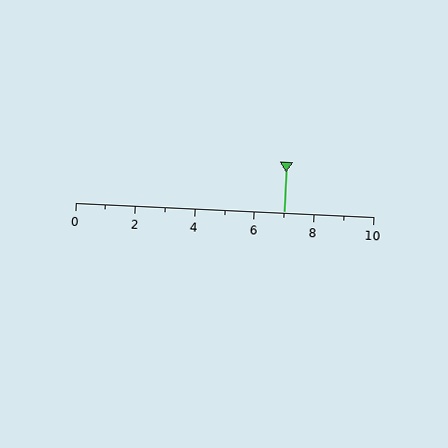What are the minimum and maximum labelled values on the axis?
The axis runs from 0 to 10.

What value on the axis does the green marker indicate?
The marker indicates approximately 7.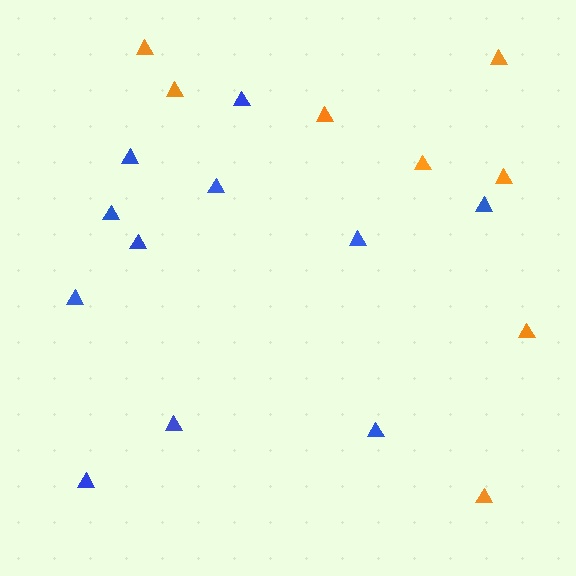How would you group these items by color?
There are 2 groups: one group of orange triangles (8) and one group of blue triangles (11).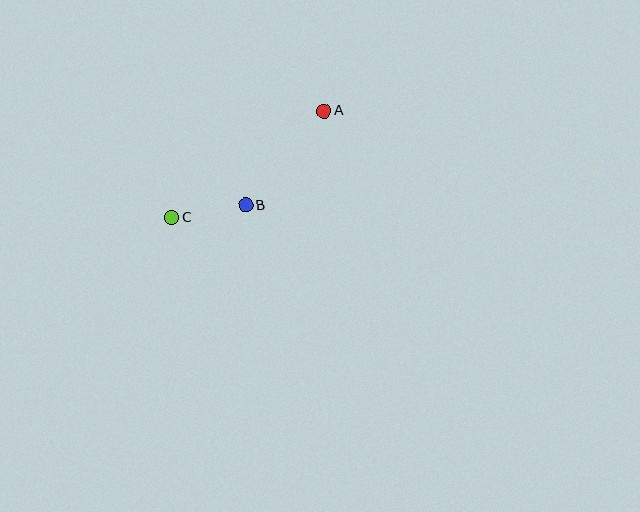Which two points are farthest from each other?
Points A and C are farthest from each other.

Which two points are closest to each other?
Points B and C are closest to each other.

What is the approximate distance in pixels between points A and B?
The distance between A and B is approximately 123 pixels.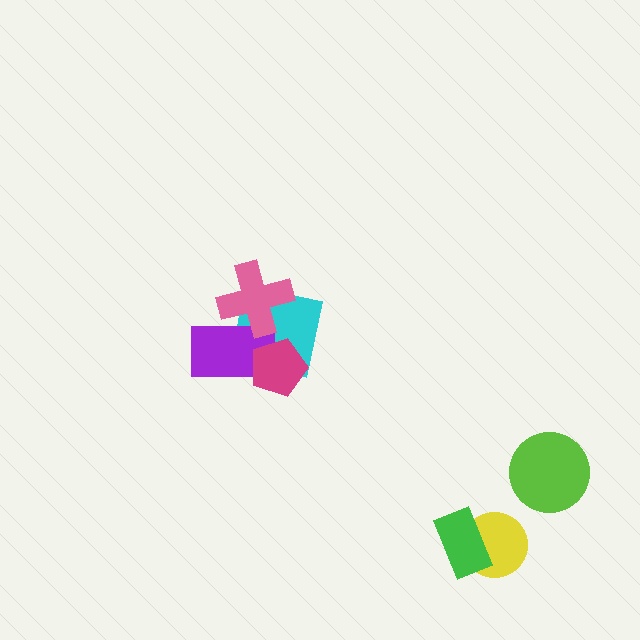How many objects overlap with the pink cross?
2 objects overlap with the pink cross.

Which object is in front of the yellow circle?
The green rectangle is in front of the yellow circle.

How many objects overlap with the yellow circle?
1 object overlaps with the yellow circle.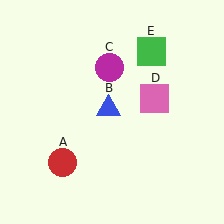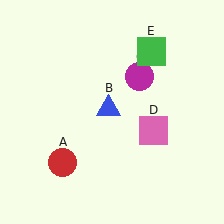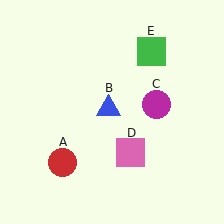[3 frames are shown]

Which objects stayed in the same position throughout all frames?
Red circle (object A) and blue triangle (object B) and green square (object E) remained stationary.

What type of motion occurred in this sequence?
The magenta circle (object C), pink square (object D) rotated clockwise around the center of the scene.